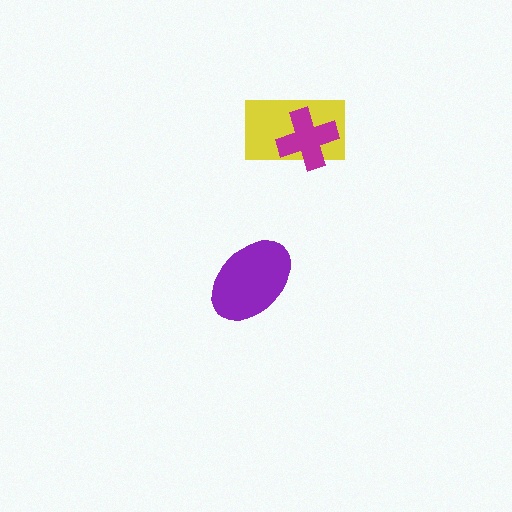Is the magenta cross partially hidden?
No, no other shape covers it.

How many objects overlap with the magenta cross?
1 object overlaps with the magenta cross.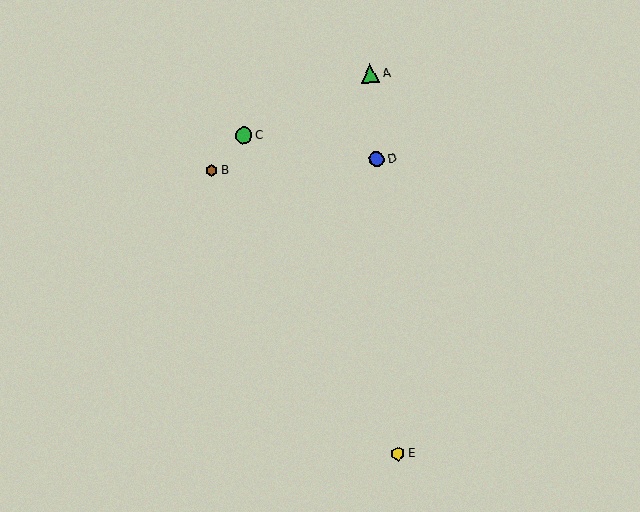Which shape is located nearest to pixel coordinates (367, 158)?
The blue circle (labeled D) at (377, 159) is nearest to that location.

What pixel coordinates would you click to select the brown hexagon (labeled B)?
Click at (211, 171) to select the brown hexagon B.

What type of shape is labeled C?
Shape C is a green circle.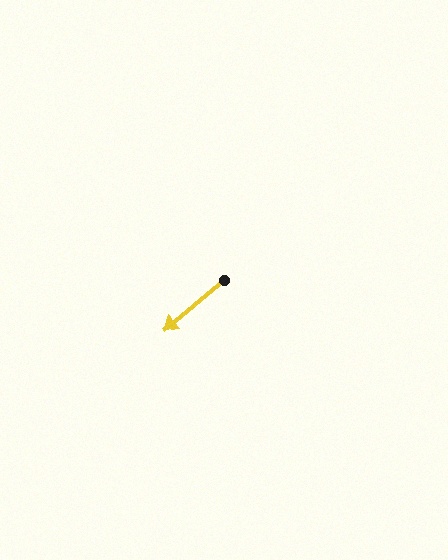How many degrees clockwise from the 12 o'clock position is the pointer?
Approximately 230 degrees.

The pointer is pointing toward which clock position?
Roughly 8 o'clock.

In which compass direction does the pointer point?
Southwest.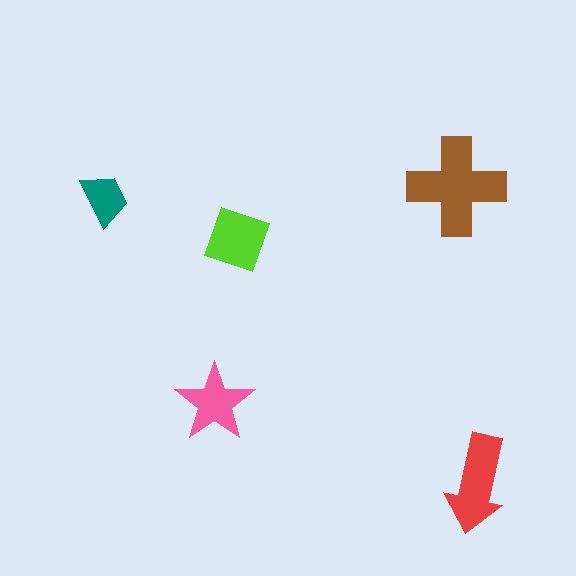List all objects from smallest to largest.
The teal trapezoid, the pink star, the lime square, the red arrow, the brown cross.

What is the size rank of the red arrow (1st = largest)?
2nd.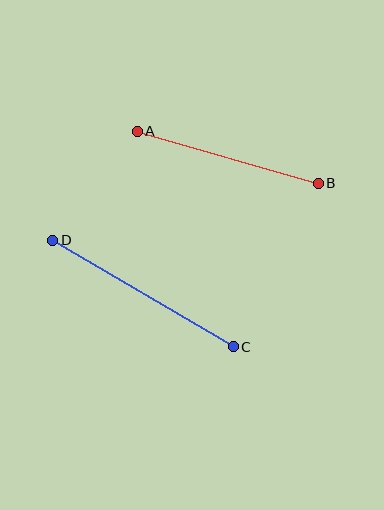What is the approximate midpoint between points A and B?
The midpoint is at approximately (228, 157) pixels.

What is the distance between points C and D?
The distance is approximately 209 pixels.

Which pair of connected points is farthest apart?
Points C and D are farthest apart.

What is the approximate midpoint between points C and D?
The midpoint is at approximately (143, 294) pixels.